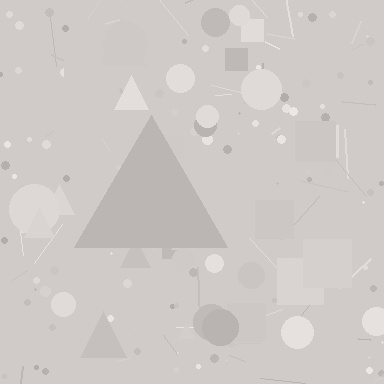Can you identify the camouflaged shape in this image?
The camouflaged shape is a triangle.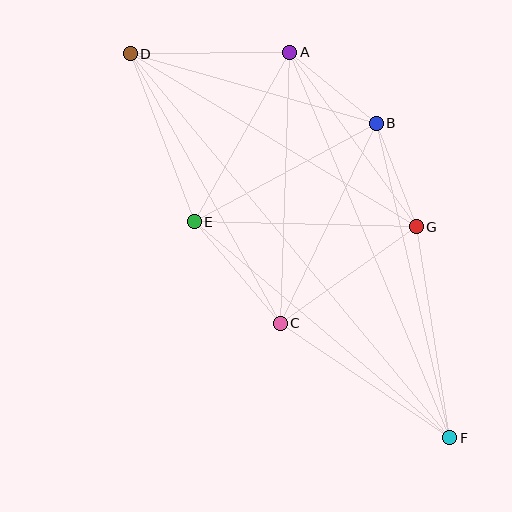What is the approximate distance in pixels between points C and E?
The distance between C and E is approximately 133 pixels.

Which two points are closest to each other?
Points B and G are closest to each other.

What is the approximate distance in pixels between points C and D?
The distance between C and D is approximately 308 pixels.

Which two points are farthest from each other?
Points D and F are farthest from each other.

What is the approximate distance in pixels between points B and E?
The distance between B and E is approximately 207 pixels.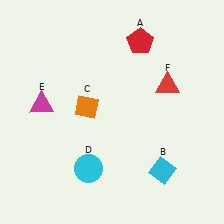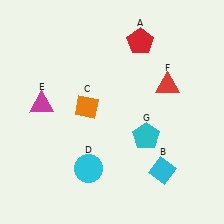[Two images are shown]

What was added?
A cyan pentagon (G) was added in Image 2.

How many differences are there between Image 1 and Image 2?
There is 1 difference between the two images.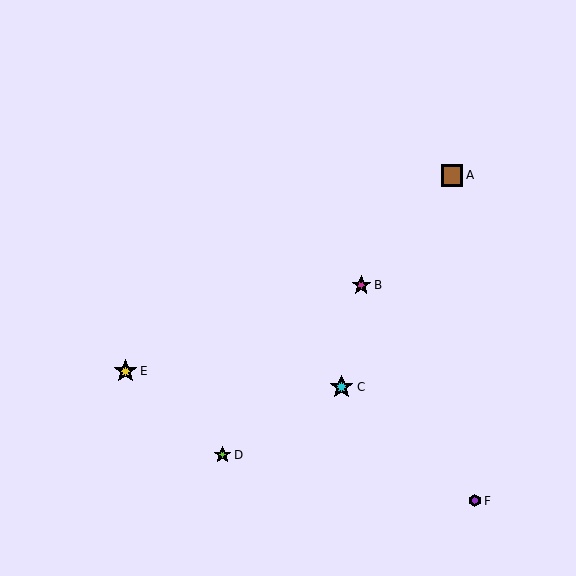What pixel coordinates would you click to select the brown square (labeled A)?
Click at (452, 175) to select the brown square A.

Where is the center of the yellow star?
The center of the yellow star is at (125, 371).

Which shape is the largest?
The cyan star (labeled C) is the largest.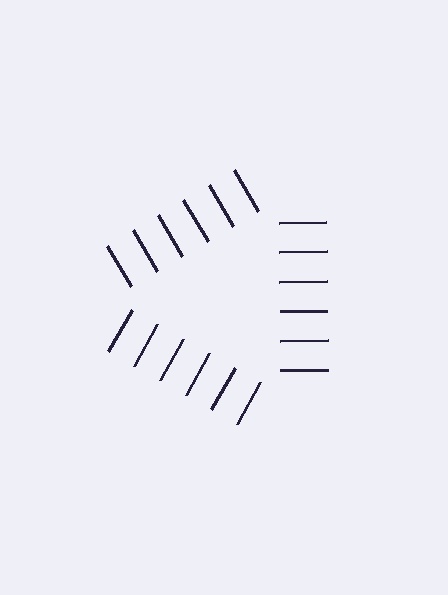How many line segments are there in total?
18 — 6 along each of the 3 edges.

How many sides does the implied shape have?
3 sides — the line-ends trace a triangle.